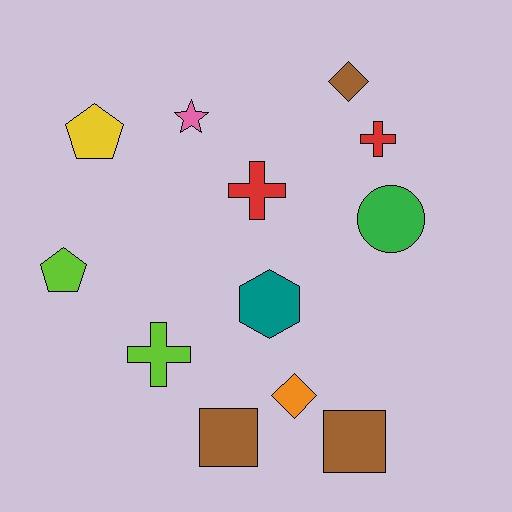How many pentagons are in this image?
There are 2 pentagons.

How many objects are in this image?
There are 12 objects.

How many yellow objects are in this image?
There is 1 yellow object.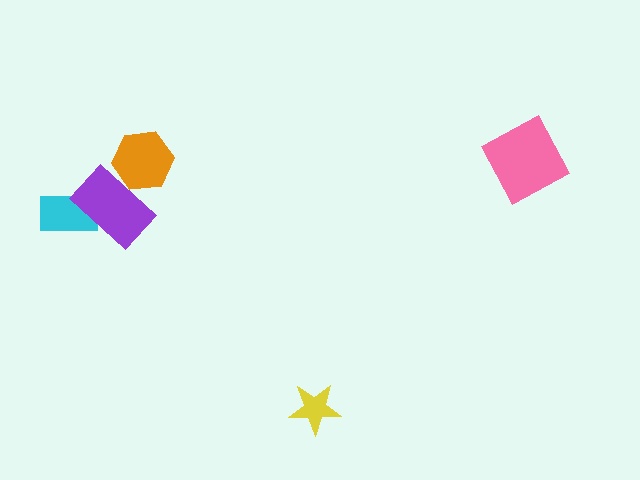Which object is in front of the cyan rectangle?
The purple rectangle is in front of the cyan rectangle.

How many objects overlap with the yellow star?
0 objects overlap with the yellow star.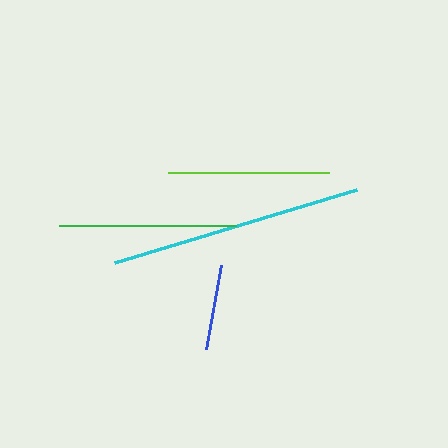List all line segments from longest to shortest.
From longest to shortest: cyan, green, lime, blue.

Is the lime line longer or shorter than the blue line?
The lime line is longer than the blue line.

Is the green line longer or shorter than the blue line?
The green line is longer than the blue line.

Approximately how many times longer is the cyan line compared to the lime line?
The cyan line is approximately 1.6 times the length of the lime line.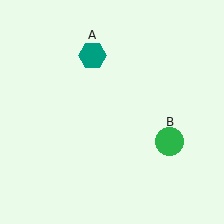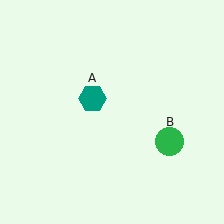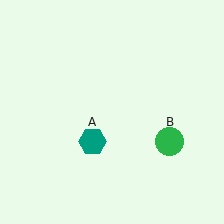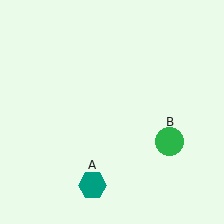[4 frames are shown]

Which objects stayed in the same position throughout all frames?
Green circle (object B) remained stationary.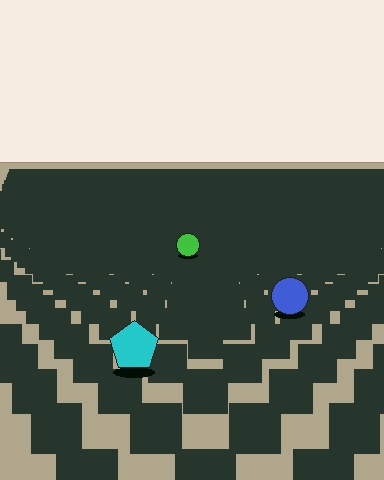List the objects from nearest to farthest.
From nearest to farthest: the cyan pentagon, the blue circle, the green circle.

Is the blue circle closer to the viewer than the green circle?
Yes. The blue circle is closer — you can tell from the texture gradient: the ground texture is coarser near it.